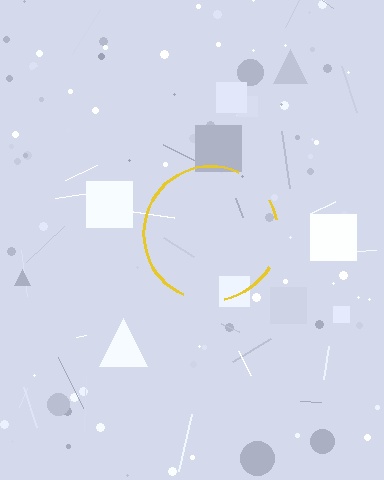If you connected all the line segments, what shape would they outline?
They would outline a circle.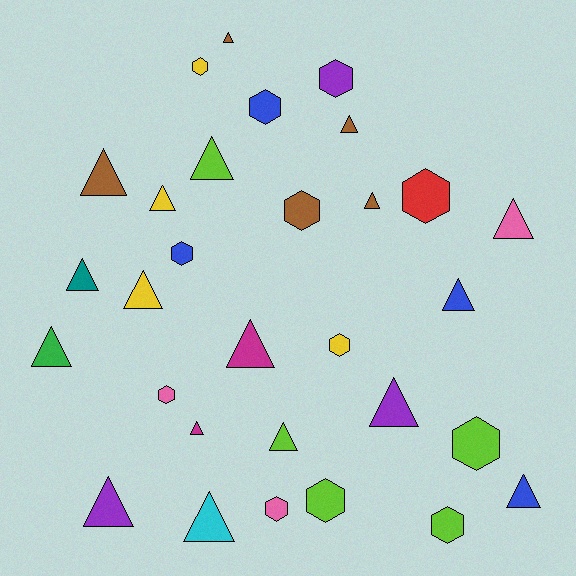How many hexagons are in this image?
There are 12 hexagons.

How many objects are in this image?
There are 30 objects.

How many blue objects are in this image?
There are 4 blue objects.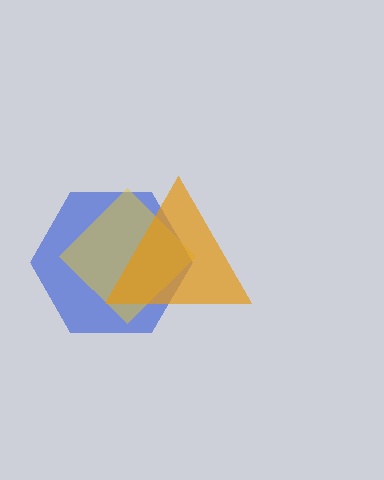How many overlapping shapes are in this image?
There are 3 overlapping shapes in the image.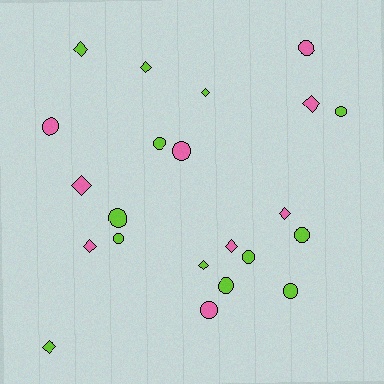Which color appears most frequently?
Lime, with 13 objects.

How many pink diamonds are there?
There are 5 pink diamonds.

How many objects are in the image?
There are 22 objects.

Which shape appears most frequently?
Circle, with 12 objects.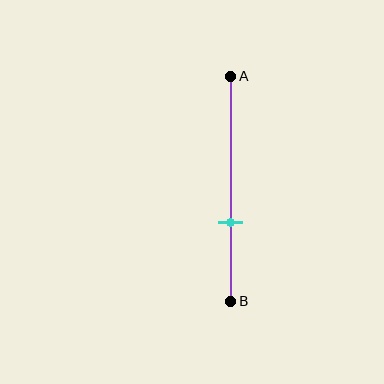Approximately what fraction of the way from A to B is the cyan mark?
The cyan mark is approximately 65% of the way from A to B.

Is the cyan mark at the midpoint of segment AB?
No, the mark is at about 65% from A, not at the 50% midpoint.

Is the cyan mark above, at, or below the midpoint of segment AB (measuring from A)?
The cyan mark is below the midpoint of segment AB.